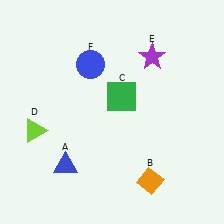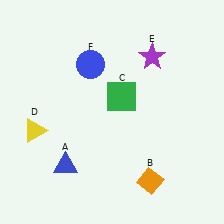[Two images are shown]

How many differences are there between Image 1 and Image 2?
There is 1 difference between the two images.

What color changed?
The triangle (D) changed from lime in Image 1 to yellow in Image 2.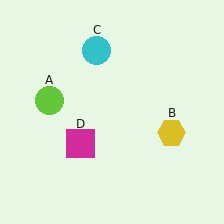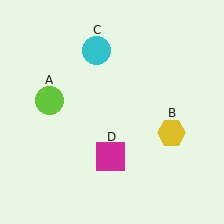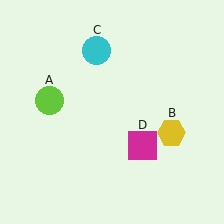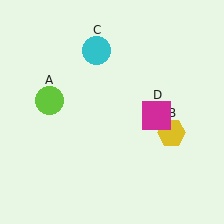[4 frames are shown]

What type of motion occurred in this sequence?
The magenta square (object D) rotated counterclockwise around the center of the scene.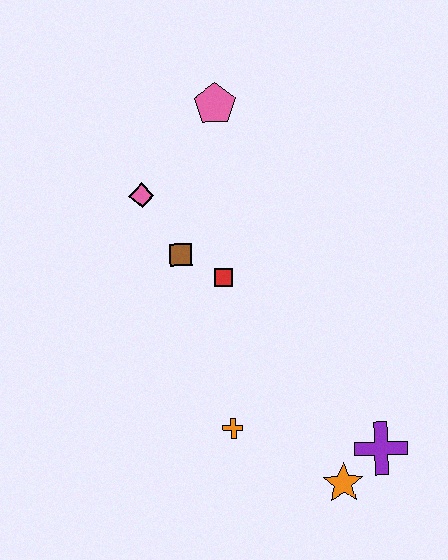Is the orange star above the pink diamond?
No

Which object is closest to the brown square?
The red square is closest to the brown square.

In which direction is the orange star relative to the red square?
The orange star is below the red square.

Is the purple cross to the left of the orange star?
No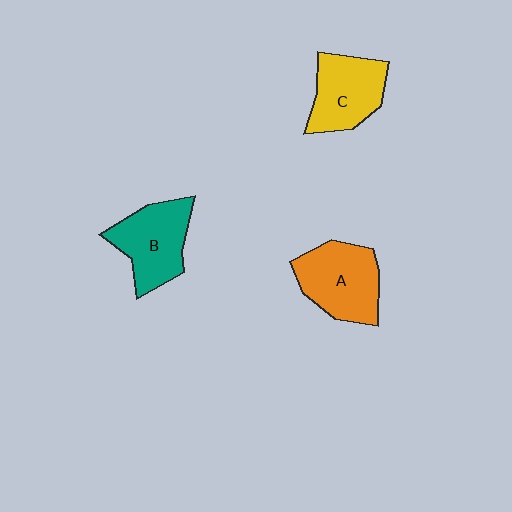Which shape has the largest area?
Shape A (orange).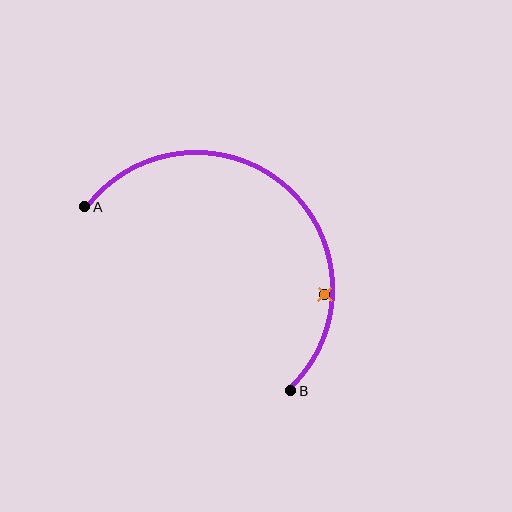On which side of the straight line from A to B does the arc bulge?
The arc bulges above and to the right of the straight line connecting A and B.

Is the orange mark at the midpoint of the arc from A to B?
No — the orange mark does not lie on the arc at all. It sits slightly inside the curve.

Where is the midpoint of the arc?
The arc midpoint is the point on the curve farthest from the straight line joining A and B. It sits above and to the right of that line.